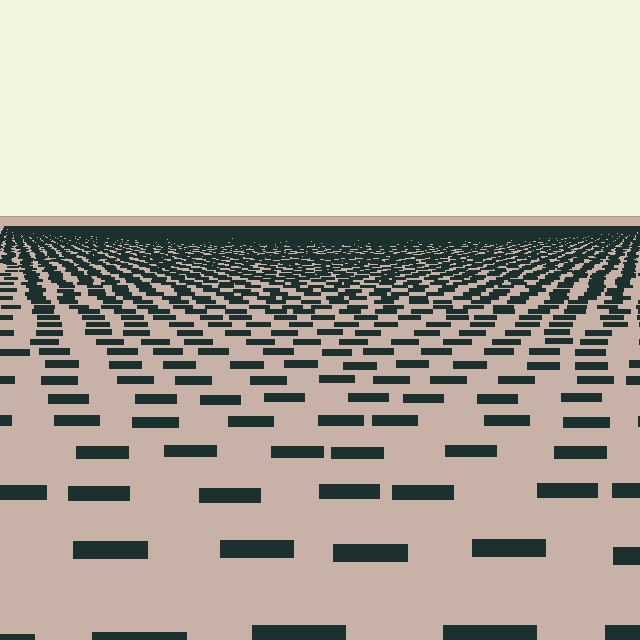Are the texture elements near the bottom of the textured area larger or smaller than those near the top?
Larger. Near the bottom, elements are closer to the viewer and appear at a bigger on-screen size.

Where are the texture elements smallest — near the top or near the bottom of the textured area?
Near the top.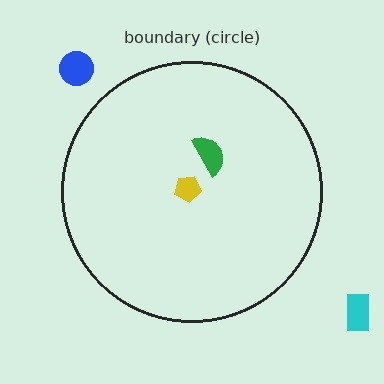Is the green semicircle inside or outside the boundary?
Inside.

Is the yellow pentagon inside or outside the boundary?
Inside.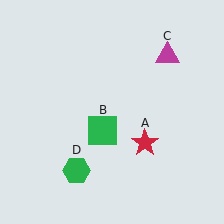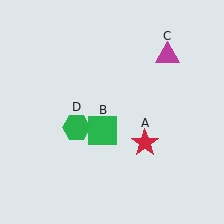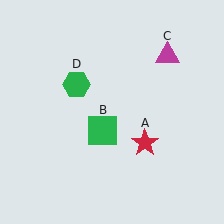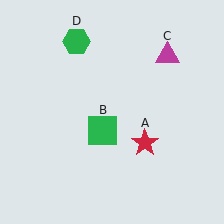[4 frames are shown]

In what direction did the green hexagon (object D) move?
The green hexagon (object D) moved up.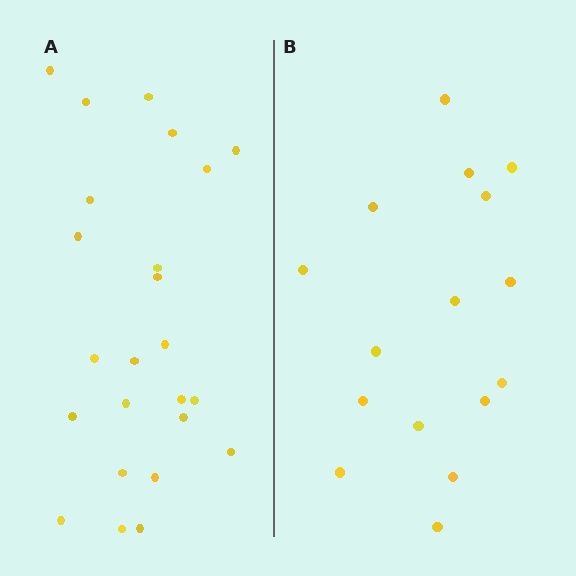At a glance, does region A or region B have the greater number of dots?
Region A (the left region) has more dots.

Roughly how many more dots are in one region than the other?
Region A has roughly 8 or so more dots than region B.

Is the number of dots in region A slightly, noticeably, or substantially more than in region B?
Region A has substantially more. The ratio is roughly 1.5 to 1.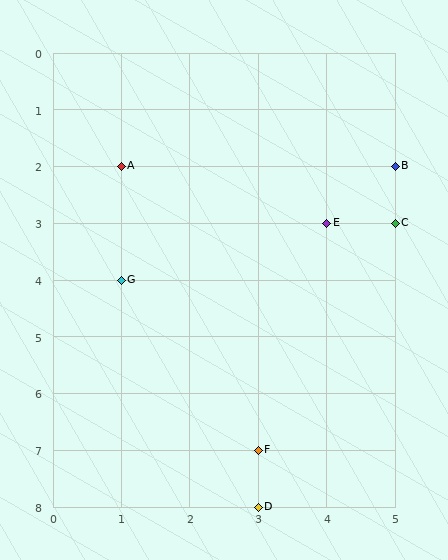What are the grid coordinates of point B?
Point B is at grid coordinates (5, 2).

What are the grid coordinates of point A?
Point A is at grid coordinates (1, 2).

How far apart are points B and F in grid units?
Points B and F are 2 columns and 5 rows apart (about 5.4 grid units diagonally).